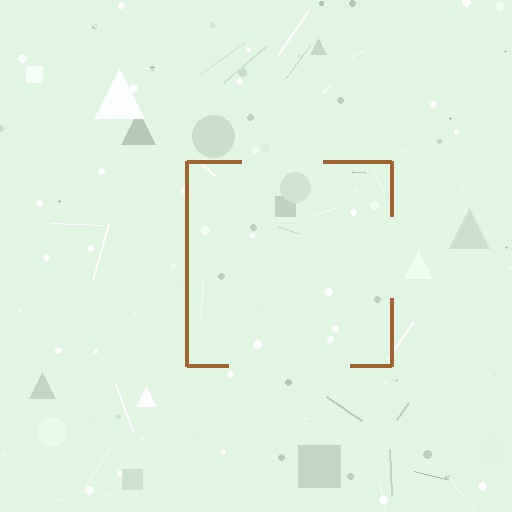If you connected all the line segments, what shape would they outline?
They would outline a square.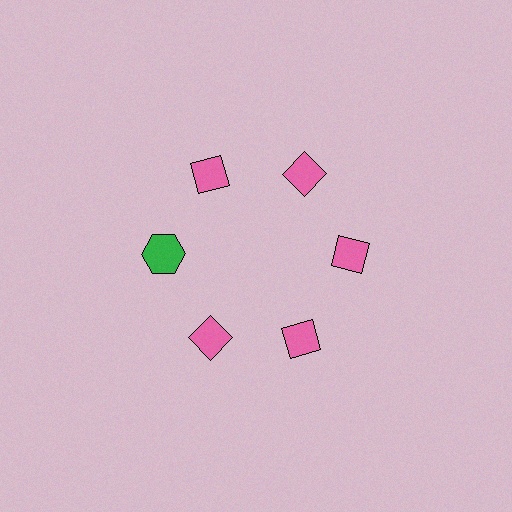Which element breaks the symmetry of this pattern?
The green hexagon at roughly the 9 o'clock position breaks the symmetry. All other shapes are pink diamonds.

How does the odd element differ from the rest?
It differs in both color (green instead of pink) and shape (hexagon instead of diamond).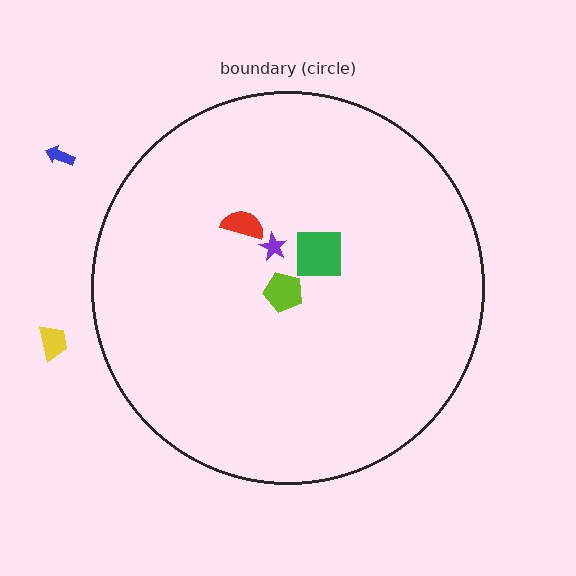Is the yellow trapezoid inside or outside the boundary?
Outside.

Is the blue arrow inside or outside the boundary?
Outside.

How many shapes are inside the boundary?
4 inside, 2 outside.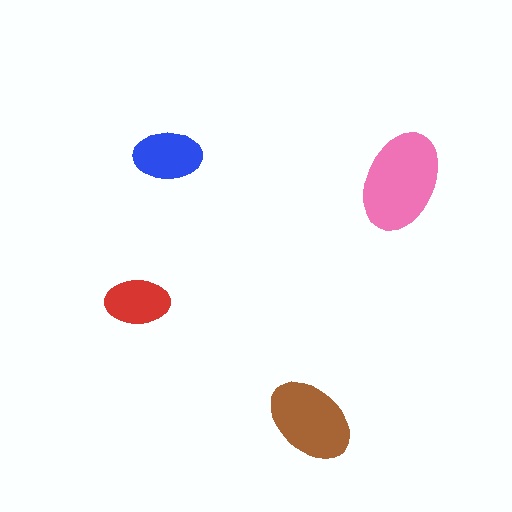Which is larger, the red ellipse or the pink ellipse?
The pink one.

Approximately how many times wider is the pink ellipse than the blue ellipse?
About 1.5 times wider.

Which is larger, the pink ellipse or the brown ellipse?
The pink one.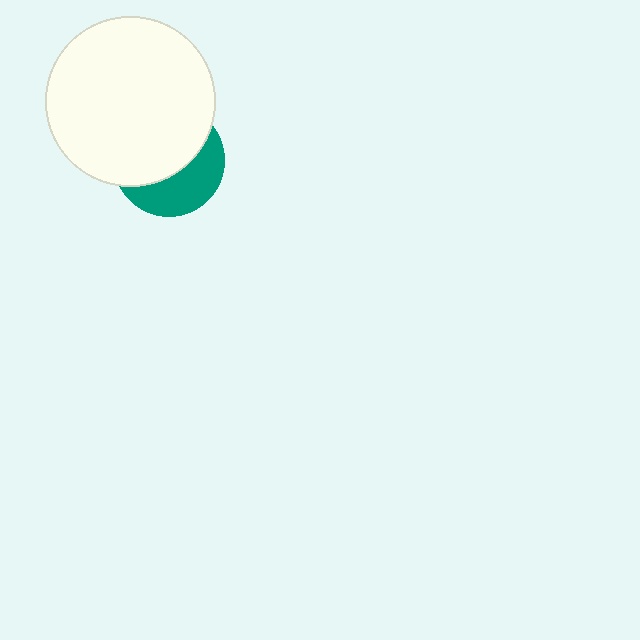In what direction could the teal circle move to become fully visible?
The teal circle could move down. That would shift it out from behind the white circle entirely.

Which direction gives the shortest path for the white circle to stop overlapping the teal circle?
Moving up gives the shortest separation.